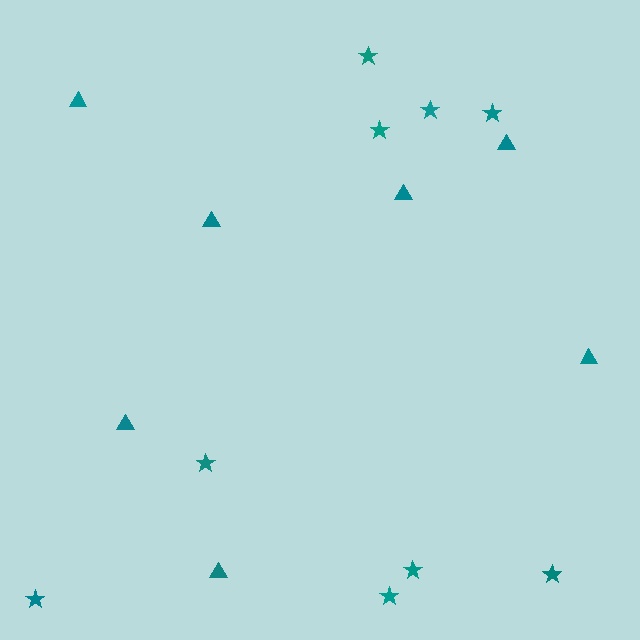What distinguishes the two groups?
There are 2 groups: one group of triangles (7) and one group of stars (9).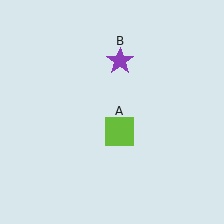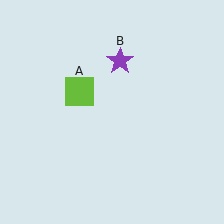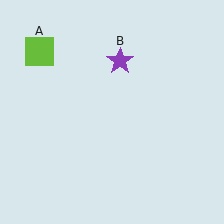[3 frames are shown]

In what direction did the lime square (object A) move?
The lime square (object A) moved up and to the left.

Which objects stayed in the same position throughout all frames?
Purple star (object B) remained stationary.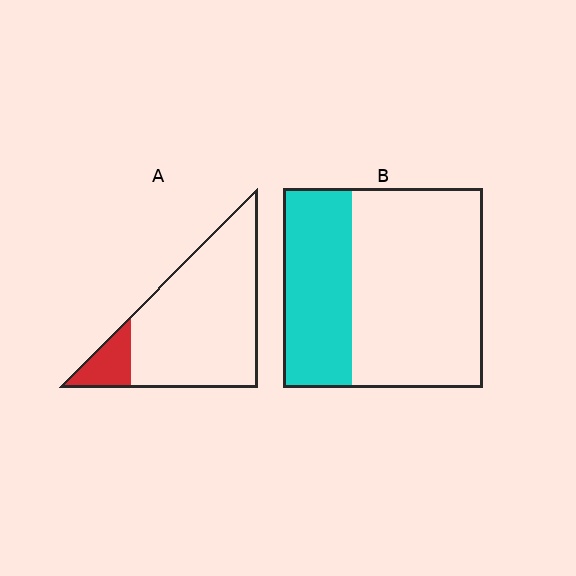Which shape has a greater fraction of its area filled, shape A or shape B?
Shape B.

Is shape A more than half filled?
No.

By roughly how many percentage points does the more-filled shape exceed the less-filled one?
By roughly 20 percentage points (B over A).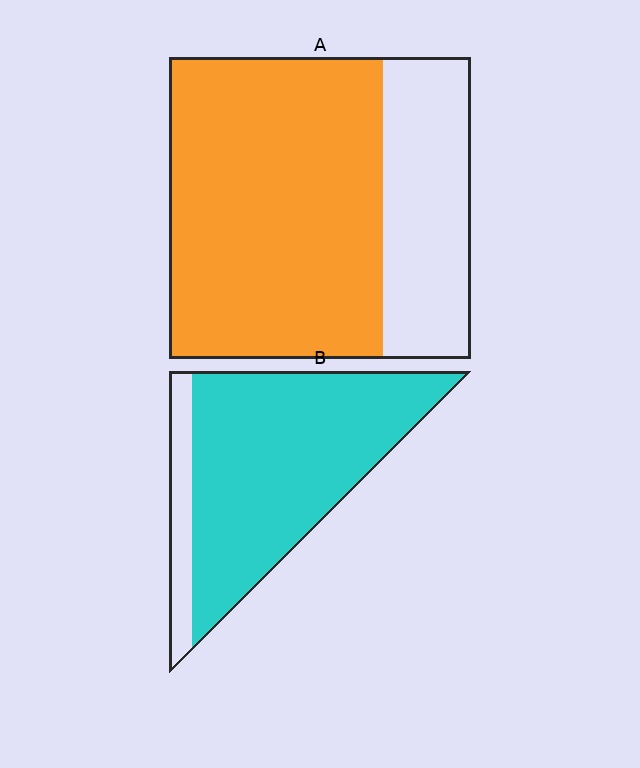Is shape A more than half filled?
Yes.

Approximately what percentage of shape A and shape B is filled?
A is approximately 70% and B is approximately 85%.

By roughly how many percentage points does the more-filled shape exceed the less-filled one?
By roughly 15 percentage points (B over A).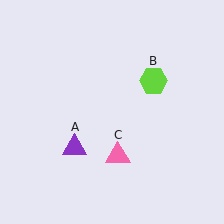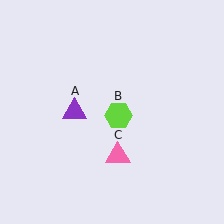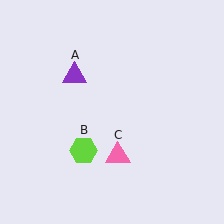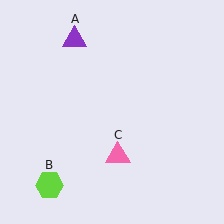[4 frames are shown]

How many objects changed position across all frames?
2 objects changed position: purple triangle (object A), lime hexagon (object B).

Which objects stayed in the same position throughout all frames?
Pink triangle (object C) remained stationary.